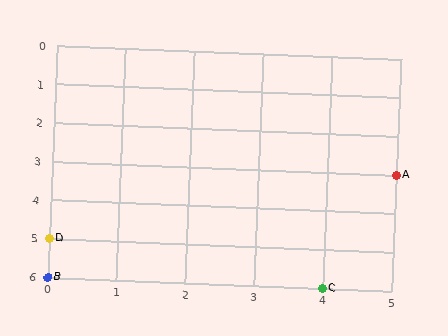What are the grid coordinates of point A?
Point A is at grid coordinates (5, 3).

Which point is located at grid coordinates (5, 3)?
Point A is at (5, 3).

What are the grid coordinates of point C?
Point C is at grid coordinates (4, 6).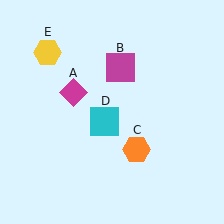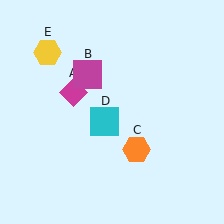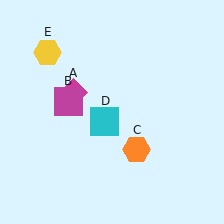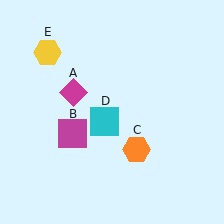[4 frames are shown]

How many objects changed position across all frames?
1 object changed position: magenta square (object B).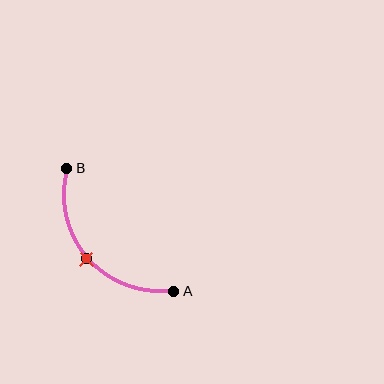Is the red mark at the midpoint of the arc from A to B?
Yes. The red mark lies on the arc at equal arc-length from both A and B — it is the arc midpoint.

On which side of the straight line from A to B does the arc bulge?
The arc bulges below and to the left of the straight line connecting A and B.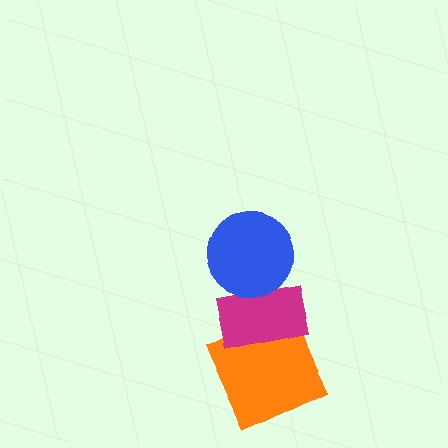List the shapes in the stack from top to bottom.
From top to bottom: the blue circle, the magenta rectangle, the orange square.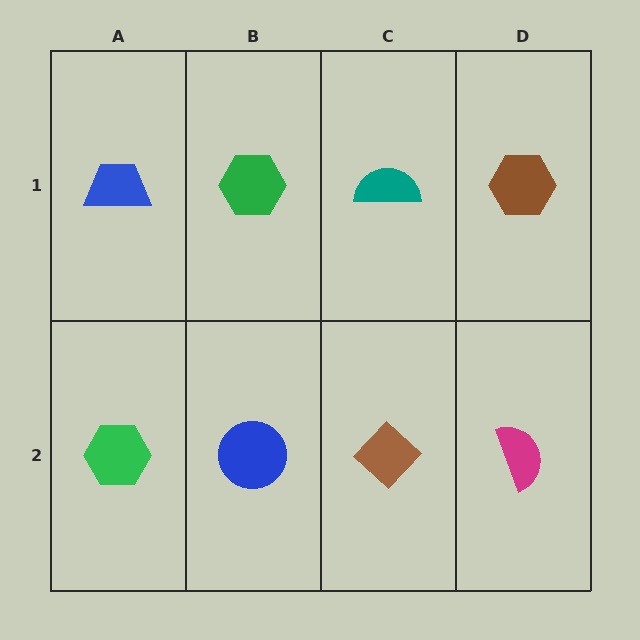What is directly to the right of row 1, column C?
A brown hexagon.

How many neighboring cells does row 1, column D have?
2.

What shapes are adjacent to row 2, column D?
A brown hexagon (row 1, column D), a brown diamond (row 2, column C).